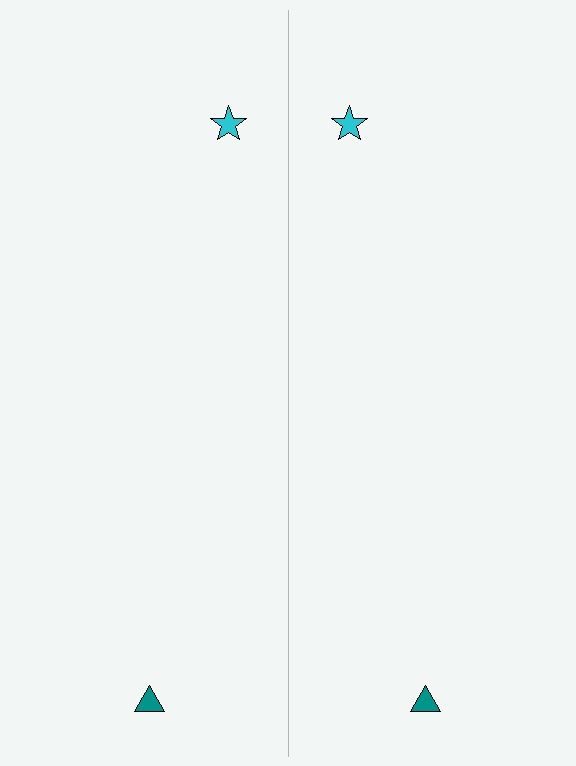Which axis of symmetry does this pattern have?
The pattern has a vertical axis of symmetry running through the center of the image.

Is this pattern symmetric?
Yes, this pattern has bilateral (reflection) symmetry.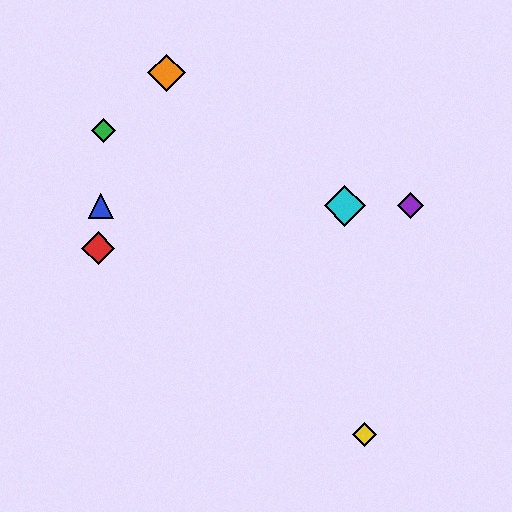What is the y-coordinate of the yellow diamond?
The yellow diamond is at y≈435.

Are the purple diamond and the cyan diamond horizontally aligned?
Yes, both are at y≈206.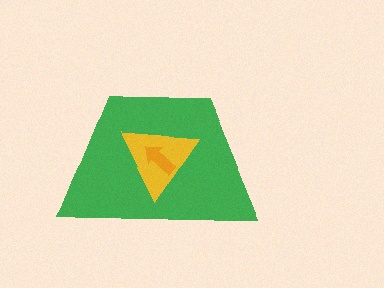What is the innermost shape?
The orange arrow.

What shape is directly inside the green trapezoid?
The yellow triangle.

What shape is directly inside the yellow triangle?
The orange arrow.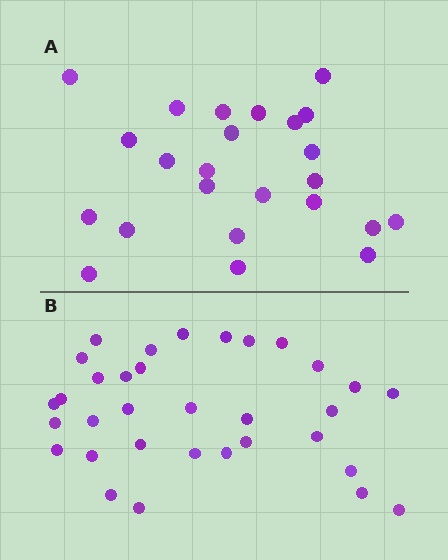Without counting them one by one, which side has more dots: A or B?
Region B (the bottom region) has more dots.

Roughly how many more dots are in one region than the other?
Region B has roughly 8 or so more dots than region A.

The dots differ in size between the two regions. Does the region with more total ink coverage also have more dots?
No. Region A has more total ink coverage because its dots are larger, but region B actually contains more individual dots. Total area can be misleading — the number of items is what matters here.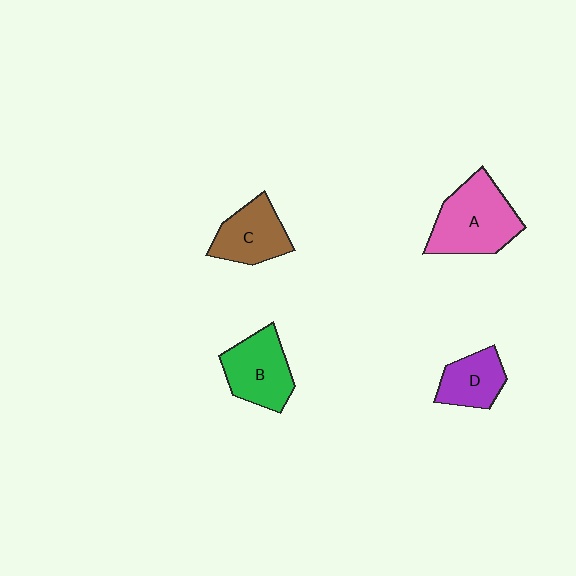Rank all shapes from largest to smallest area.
From largest to smallest: A (pink), B (green), C (brown), D (purple).